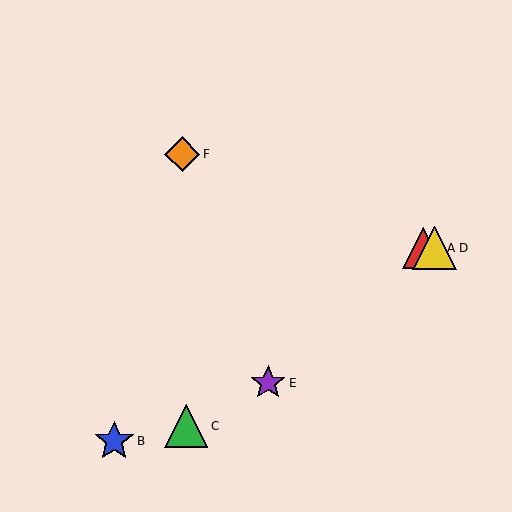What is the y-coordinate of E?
Object E is at y≈383.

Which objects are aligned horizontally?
Objects A, D are aligned horizontally.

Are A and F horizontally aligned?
No, A is at y≈248 and F is at y≈154.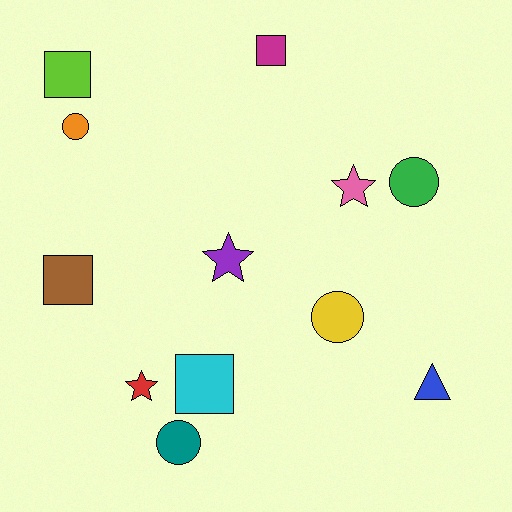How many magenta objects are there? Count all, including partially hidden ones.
There is 1 magenta object.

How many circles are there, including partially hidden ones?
There are 4 circles.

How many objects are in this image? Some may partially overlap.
There are 12 objects.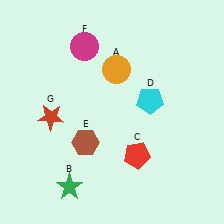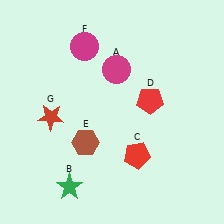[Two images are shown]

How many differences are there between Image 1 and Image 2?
There are 2 differences between the two images.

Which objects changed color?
A changed from orange to magenta. D changed from cyan to red.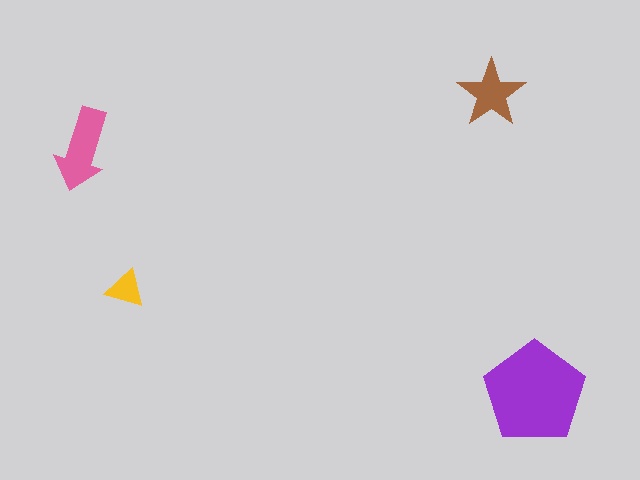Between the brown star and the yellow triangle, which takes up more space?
The brown star.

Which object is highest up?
The brown star is topmost.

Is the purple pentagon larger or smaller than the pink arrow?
Larger.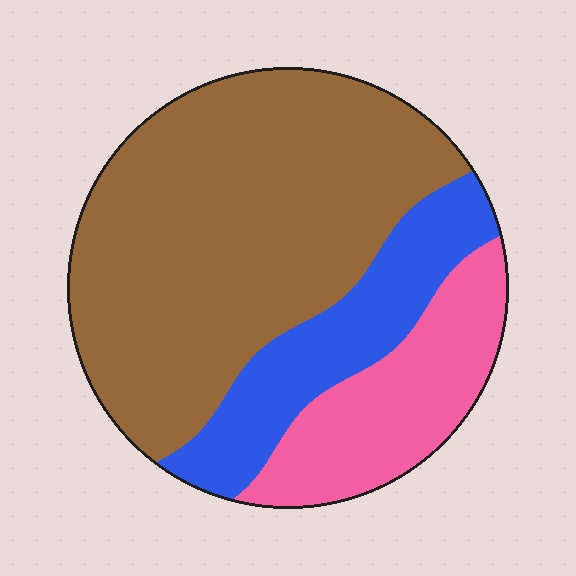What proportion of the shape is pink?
Pink covers 20% of the shape.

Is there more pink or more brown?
Brown.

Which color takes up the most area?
Brown, at roughly 60%.